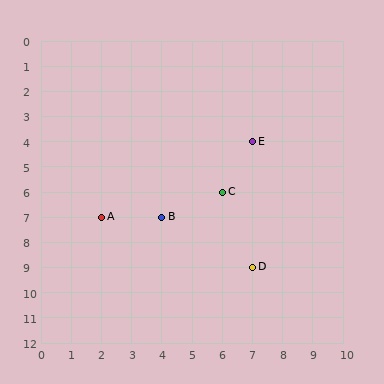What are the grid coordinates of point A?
Point A is at grid coordinates (2, 7).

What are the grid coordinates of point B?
Point B is at grid coordinates (4, 7).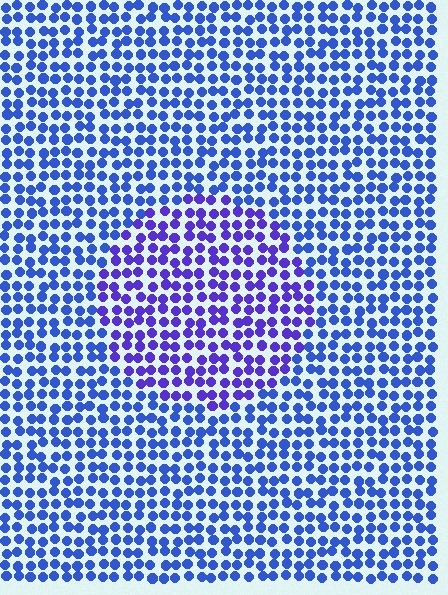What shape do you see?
I see a circle.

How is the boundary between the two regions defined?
The boundary is defined purely by a slight shift in hue (about 30 degrees). Spacing, size, and orientation are identical on both sides.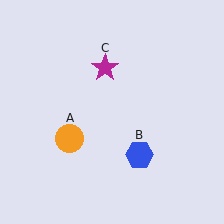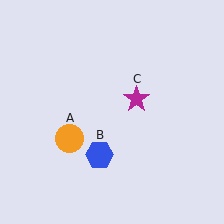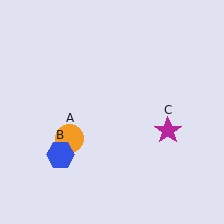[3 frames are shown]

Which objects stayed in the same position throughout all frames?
Orange circle (object A) remained stationary.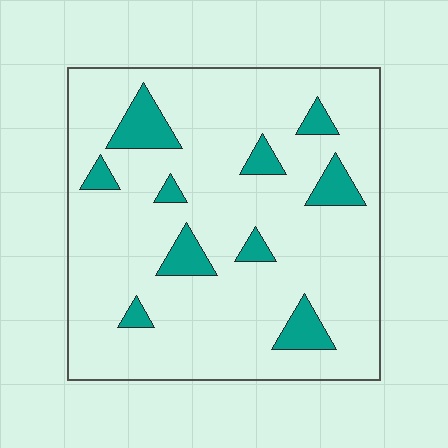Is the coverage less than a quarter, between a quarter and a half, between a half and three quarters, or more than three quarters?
Less than a quarter.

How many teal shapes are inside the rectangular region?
10.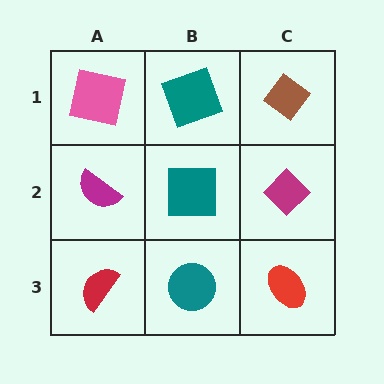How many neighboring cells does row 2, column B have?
4.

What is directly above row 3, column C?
A magenta diamond.